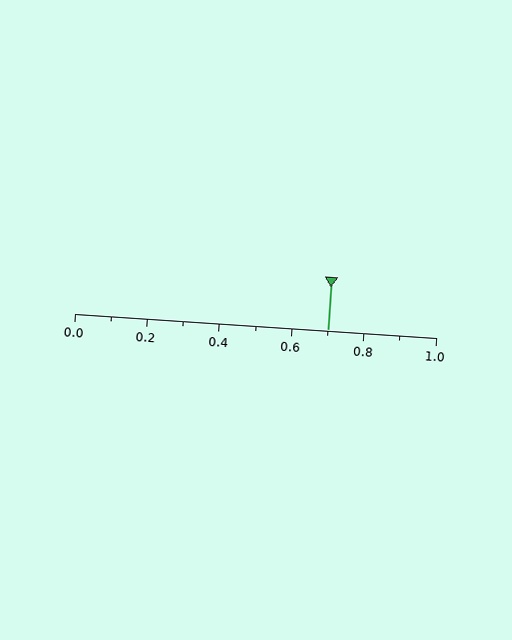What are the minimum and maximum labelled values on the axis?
The axis runs from 0.0 to 1.0.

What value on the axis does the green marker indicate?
The marker indicates approximately 0.7.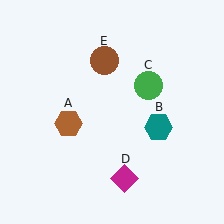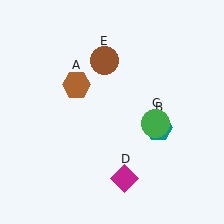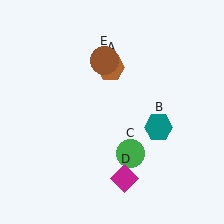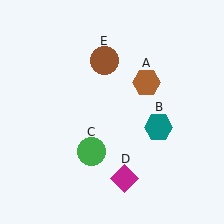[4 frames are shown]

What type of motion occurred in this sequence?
The brown hexagon (object A), green circle (object C) rotated clockwise around the center of the scene.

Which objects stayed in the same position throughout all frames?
Teal hexagon (object B) and magenta diamond (object D) and brown circle (object E) remained stationary.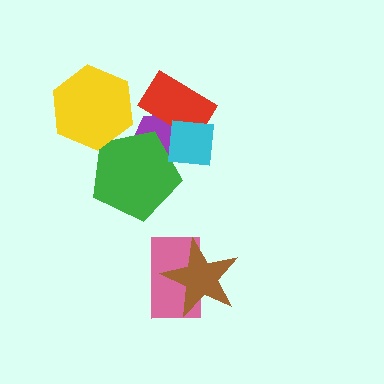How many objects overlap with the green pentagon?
3 objects overlap with the green pentagon.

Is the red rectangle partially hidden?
Yes, it is partially covered by another shape.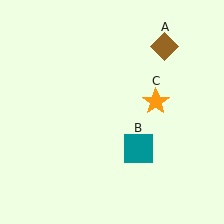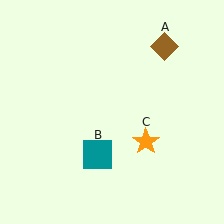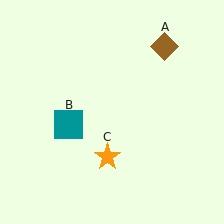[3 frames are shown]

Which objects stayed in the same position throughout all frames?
Brown diamond (object A) remained stationary.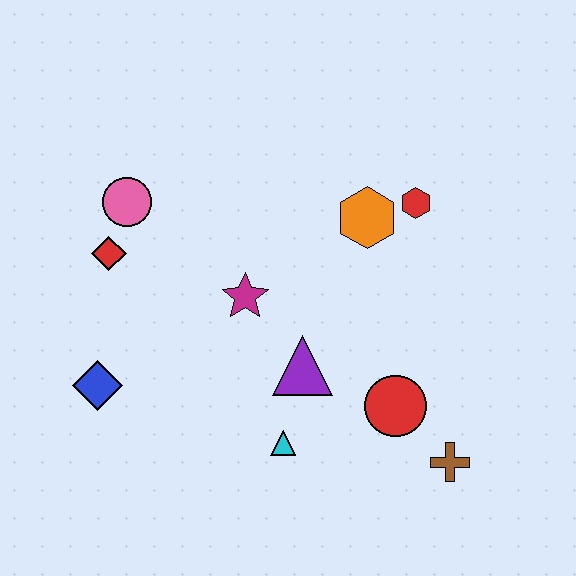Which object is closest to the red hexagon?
The orange hexagon is closest to the red hexagon.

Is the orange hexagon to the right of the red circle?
No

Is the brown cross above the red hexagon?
No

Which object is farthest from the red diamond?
The brown cross is farthest from the red diamond.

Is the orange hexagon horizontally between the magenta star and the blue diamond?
No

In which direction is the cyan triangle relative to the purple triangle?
The cyan triangle is below the purple triangle.